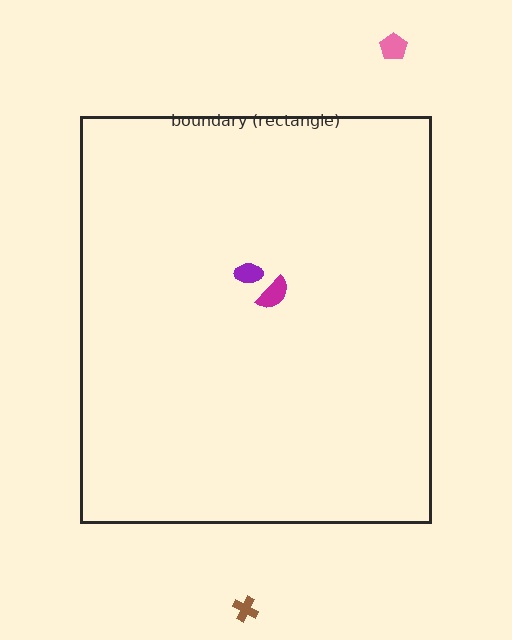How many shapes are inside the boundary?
2 inside, 2 outside.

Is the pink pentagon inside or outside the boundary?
Outside.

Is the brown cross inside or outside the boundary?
Outside.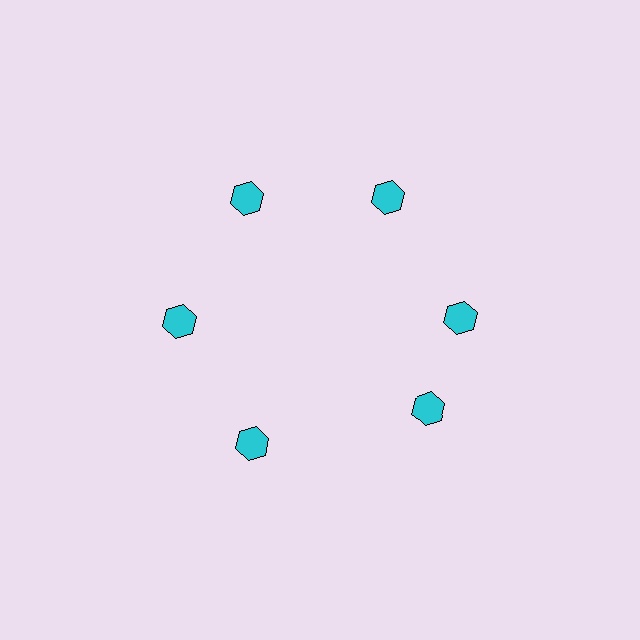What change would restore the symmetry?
The symmetry would be restored by rotating it back into even spacing with its neighbors so that all 6 hexagons sit at equal angles and equal distance from the center.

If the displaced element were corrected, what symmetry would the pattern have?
It would have 6-fold rotational symmetry — the pattern would map onto itself every 60 degrees.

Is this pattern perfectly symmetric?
No. The 6 cyan hexagons are arranged in a ring, but one element near the 5 o'clock position is rotated out of alignment along the ring, breaking the 6-fold rotational symmetry.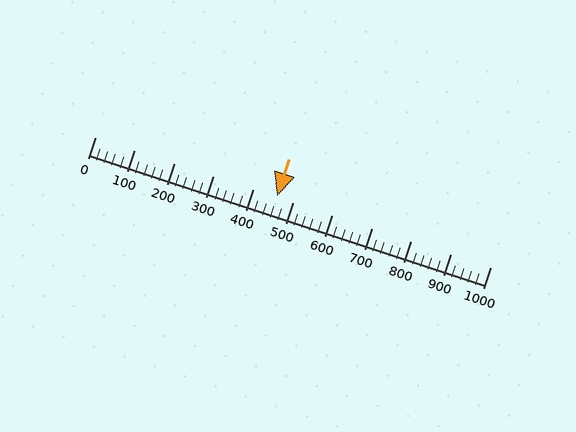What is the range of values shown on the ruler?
The ruler shows values from 0 to 1000.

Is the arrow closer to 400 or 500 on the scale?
The arrow is closer to 500.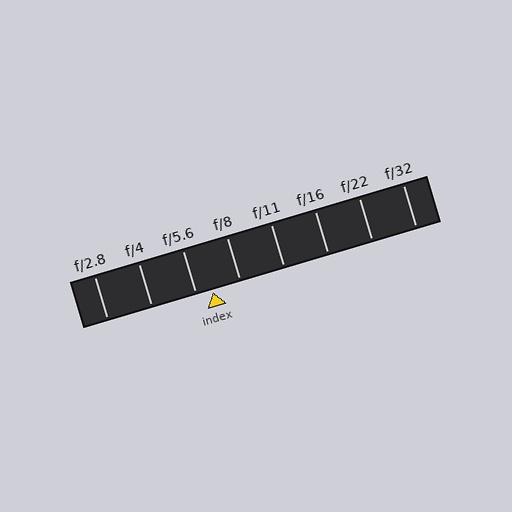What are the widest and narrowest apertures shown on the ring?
The widest aperture shown is f/2.8 and the narrowest is f/32.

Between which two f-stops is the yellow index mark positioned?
The index mark is between f/5.6 and f/8.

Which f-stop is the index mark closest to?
The index mark is closest to f/5.6.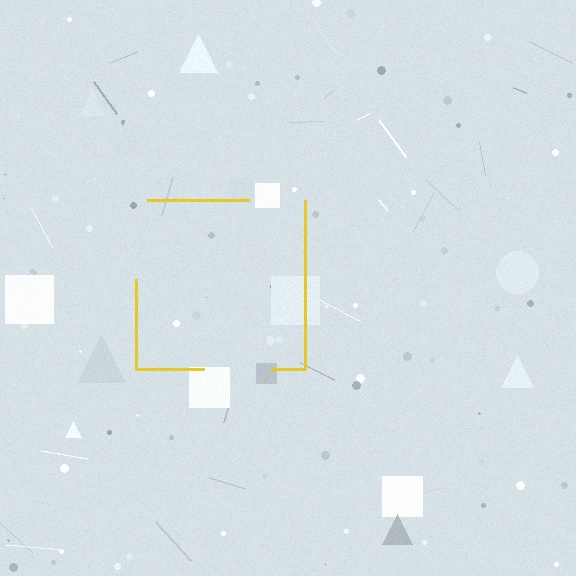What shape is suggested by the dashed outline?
The dashed outline suggests a square.